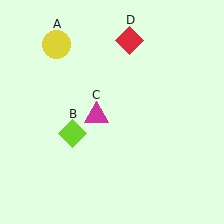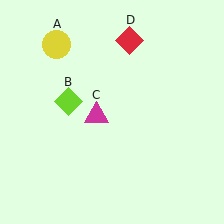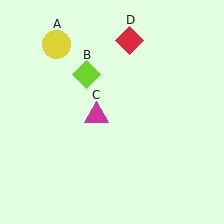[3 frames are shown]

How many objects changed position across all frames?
1 object changed position: lime diamond (object B).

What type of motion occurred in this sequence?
The lime diamond (object B) rotated clockwise around the center of the scene.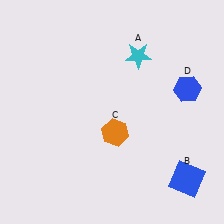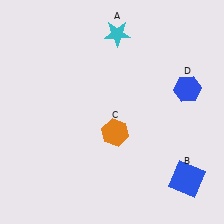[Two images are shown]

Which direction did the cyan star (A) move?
The cyan star (A) moved up.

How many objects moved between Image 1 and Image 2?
1 object moved between the two images.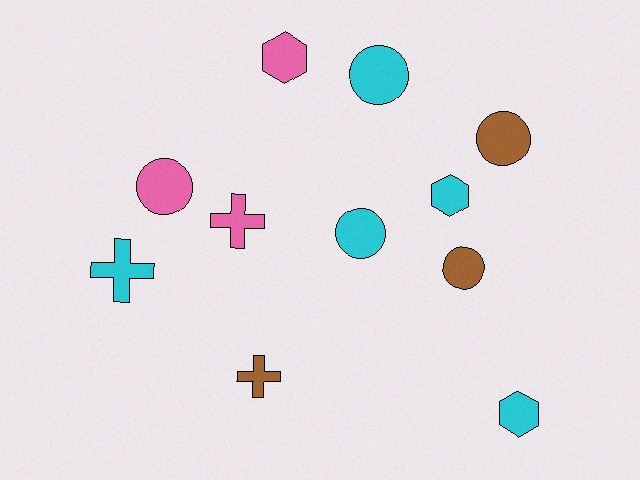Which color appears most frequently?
Cyan, with 5 objects.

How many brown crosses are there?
There is 1 brown cross.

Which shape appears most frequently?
Circle, with 5 objects.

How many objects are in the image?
There are 11 objects.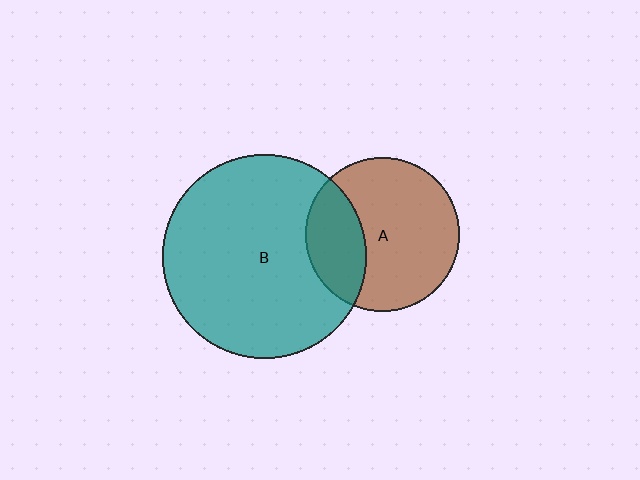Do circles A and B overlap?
Yes.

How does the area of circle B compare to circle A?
Approximately 1.7 times.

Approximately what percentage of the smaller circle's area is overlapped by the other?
Approximately 30%.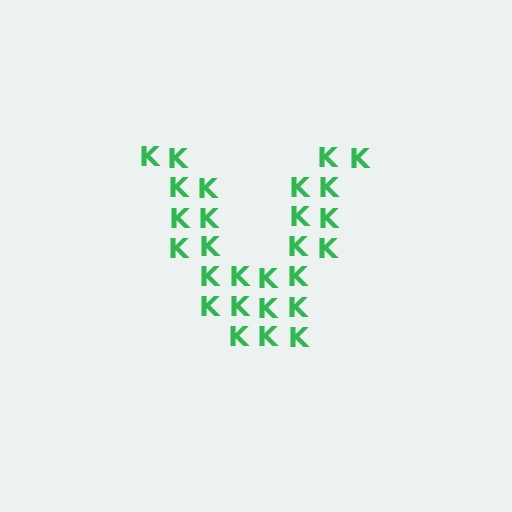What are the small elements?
The small elements are letter K's.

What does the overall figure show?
The overall figure shows the letter V.